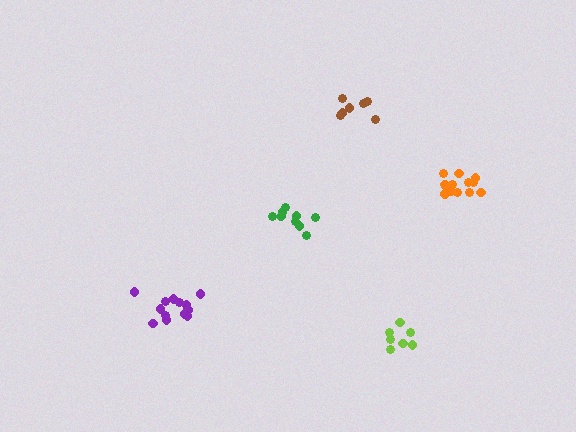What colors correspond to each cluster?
The clusters are colored: lime, orange, brown, purple, green.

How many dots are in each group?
Group 1: 7 dots, Group 2: 13 dots, Group 3: 7 dots, Group 4: 13 dots, Group 5: 9 dots (49 total).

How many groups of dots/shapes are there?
There are 5 groups.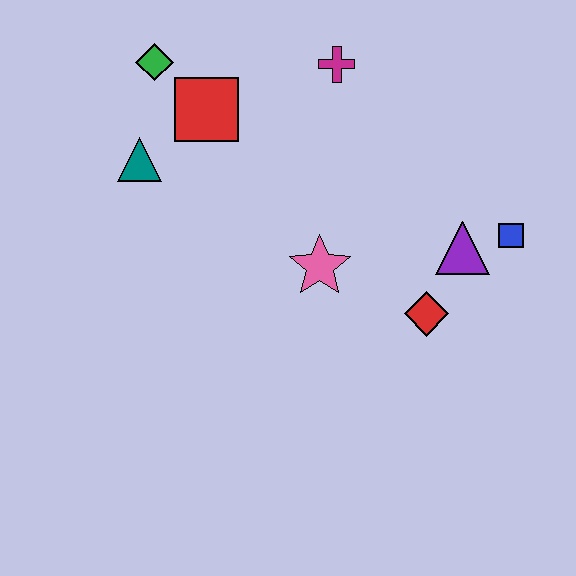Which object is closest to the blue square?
The purple triangle is closest to the blue square.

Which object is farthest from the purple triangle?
The green diamond is farthest from the purple triangle.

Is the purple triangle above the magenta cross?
No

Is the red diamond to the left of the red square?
No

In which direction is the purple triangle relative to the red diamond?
The purple triangle is above the red diamond.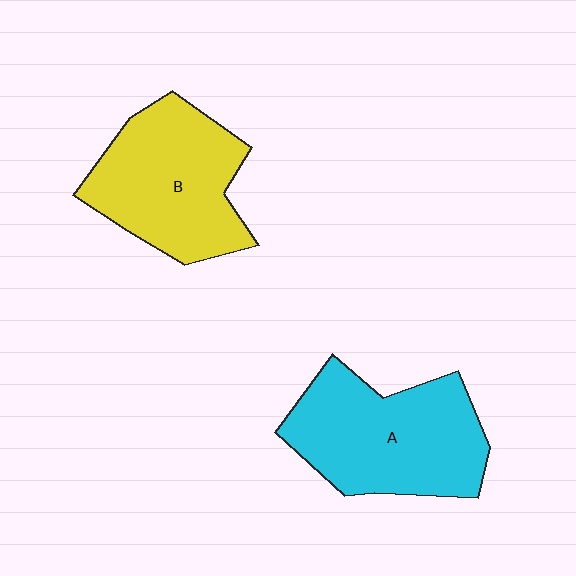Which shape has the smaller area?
Shape B (yellow).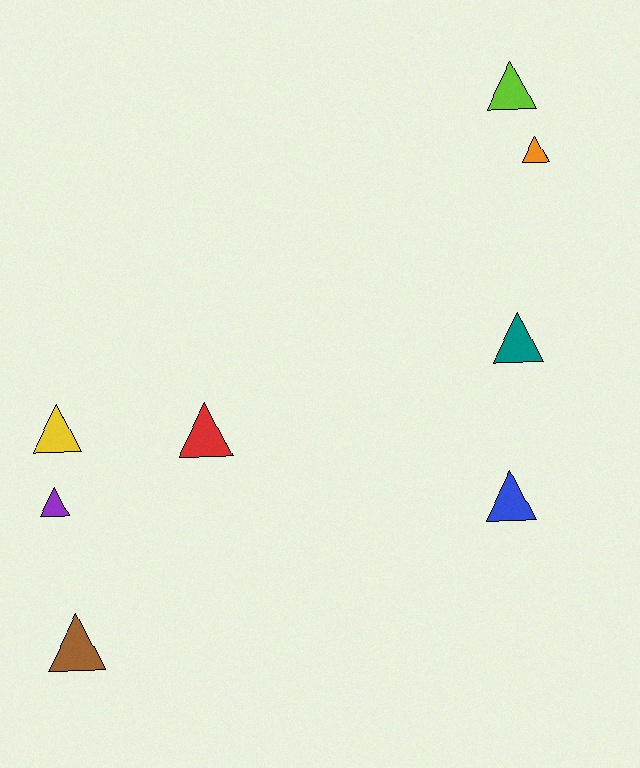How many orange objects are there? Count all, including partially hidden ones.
There is 1 orange object.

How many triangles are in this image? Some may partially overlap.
There are 8 triangles.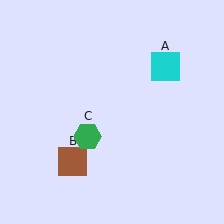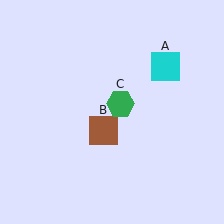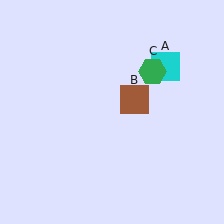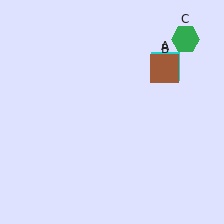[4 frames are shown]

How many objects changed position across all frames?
2 objects changed position: brown square (object B), green hexagon (object C).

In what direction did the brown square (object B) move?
The brown square (object B) moved up and to the right.